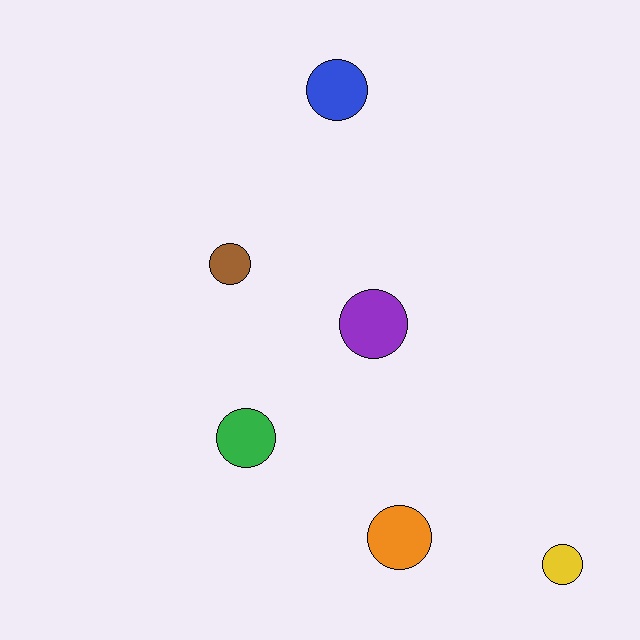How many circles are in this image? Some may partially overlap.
There are 6 circles.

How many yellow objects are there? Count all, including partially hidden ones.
There is 1 yellow object.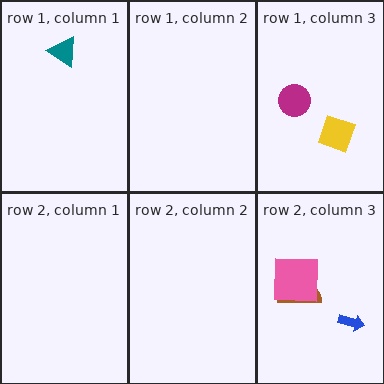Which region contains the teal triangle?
The row 1, column 1 region.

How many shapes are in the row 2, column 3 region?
3.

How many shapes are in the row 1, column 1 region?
1.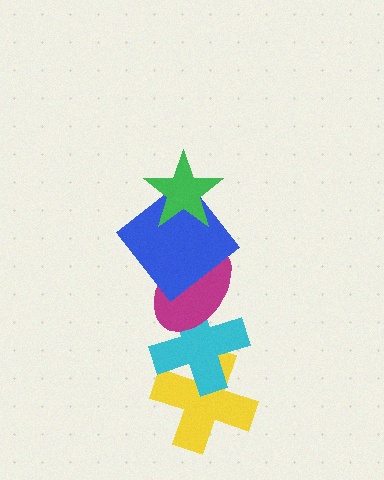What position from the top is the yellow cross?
The yellow cross is 5th from the top.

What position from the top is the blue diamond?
The blue diamond is 2nd from the top.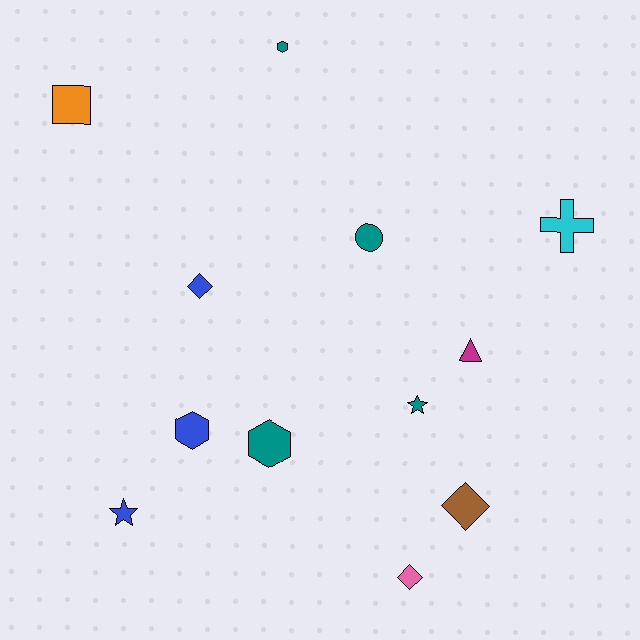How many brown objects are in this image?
There is 1 brown object.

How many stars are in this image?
There are 2 stars.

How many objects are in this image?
There are 12 objects.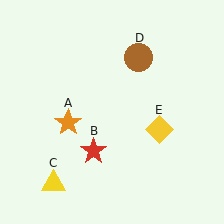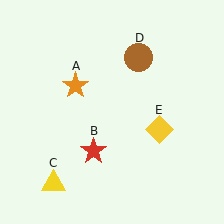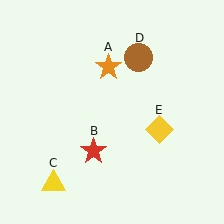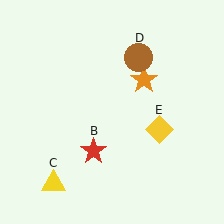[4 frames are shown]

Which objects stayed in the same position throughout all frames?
Red star (object B) and yellow triangle (object C) and brown circle (object D) and yellow diamond (object E) remained stationary.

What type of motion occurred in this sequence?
The orange star (object A) rotated clockwise around the center of the scene.